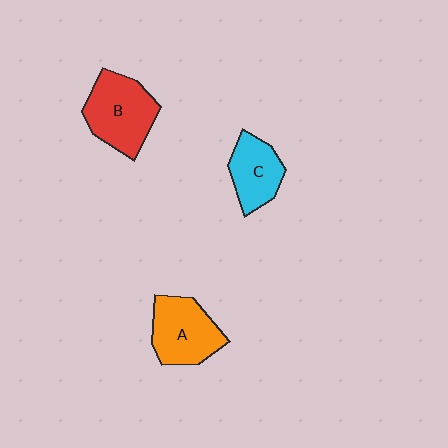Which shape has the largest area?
Shape B (red).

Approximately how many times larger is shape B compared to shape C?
Approximately 1.4 times.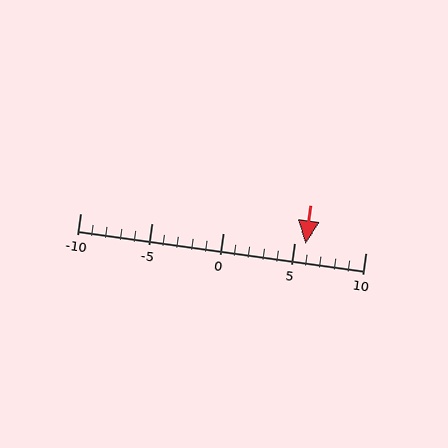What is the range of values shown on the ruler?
The ruler shows values from -10 to 10.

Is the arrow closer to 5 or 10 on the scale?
The arrow is closer to 5.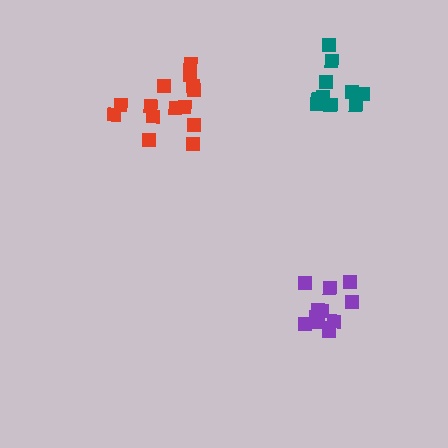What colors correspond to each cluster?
The clusters are colored: red, purple, teal.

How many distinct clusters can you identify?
There are 3 distinct clusters.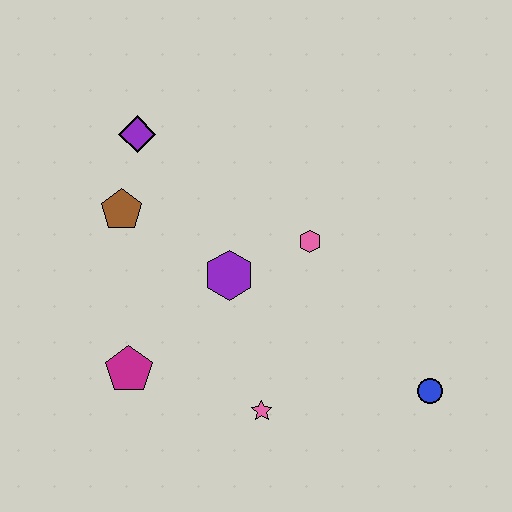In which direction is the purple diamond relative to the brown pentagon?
The purple diamond is above the brown pentagon.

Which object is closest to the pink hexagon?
The purple hexagon is closest to the pink hexagon.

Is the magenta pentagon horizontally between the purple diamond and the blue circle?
No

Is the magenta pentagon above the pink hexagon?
No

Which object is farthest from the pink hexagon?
The magenta pentagon is farthest from the pink hexagon.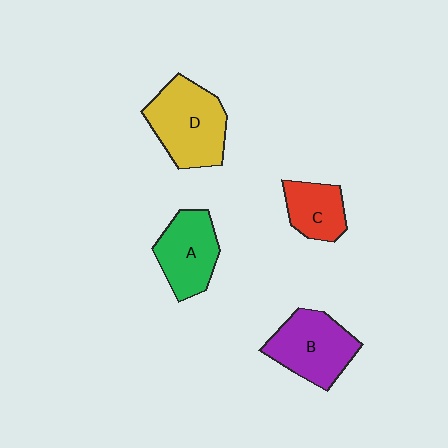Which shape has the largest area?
Shape D (yellow).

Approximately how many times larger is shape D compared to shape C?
Approximately 1.8 times.